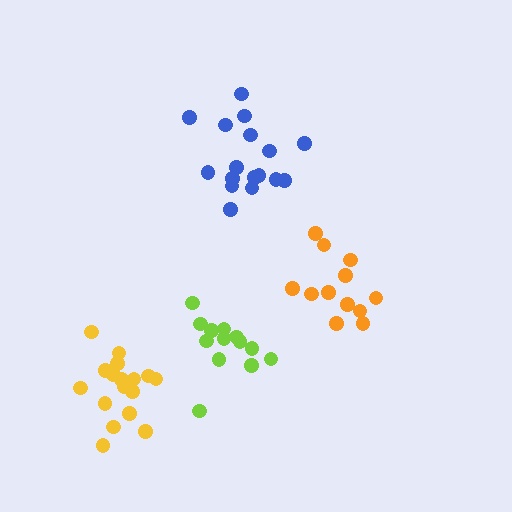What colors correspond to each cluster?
The clusters are colored: yellow, blue, orange, lime.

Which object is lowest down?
The yellow cluster is bottommost.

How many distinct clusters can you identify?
There are 4 distinct clusters.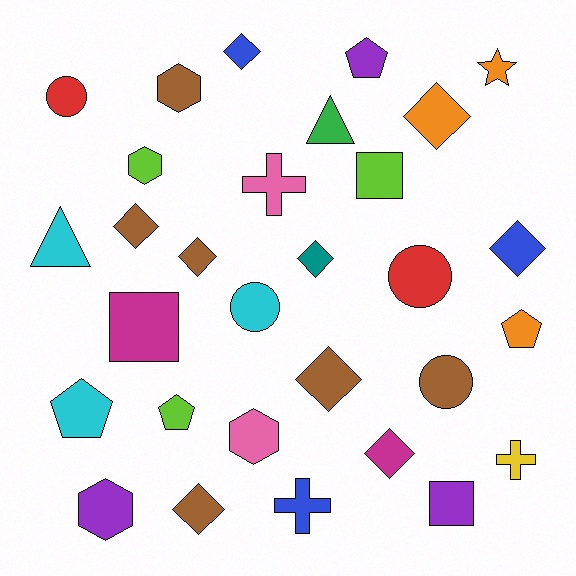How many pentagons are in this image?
There are 4 pentagons.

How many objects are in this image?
There are 30 objects.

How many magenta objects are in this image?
There are 2 magenta objects.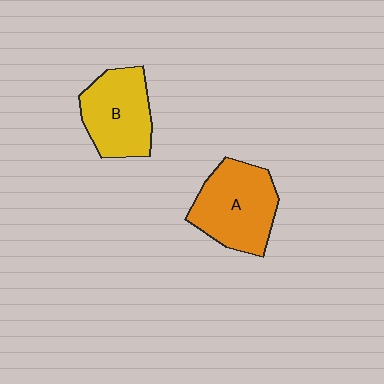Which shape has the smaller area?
Shape B (yellow).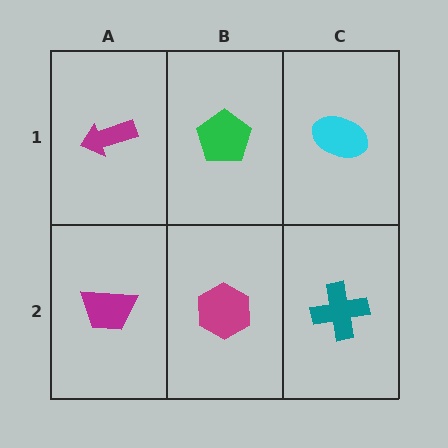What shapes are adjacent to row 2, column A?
A magenta arrow (row 1, column A), a magenta hexagon (row 2, column B).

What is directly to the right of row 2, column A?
A magenta hexagon.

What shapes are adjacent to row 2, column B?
A green pentagon (row 1, column B), a magenta trapezoid (row 2, column A), a teal cross (row 2, column C).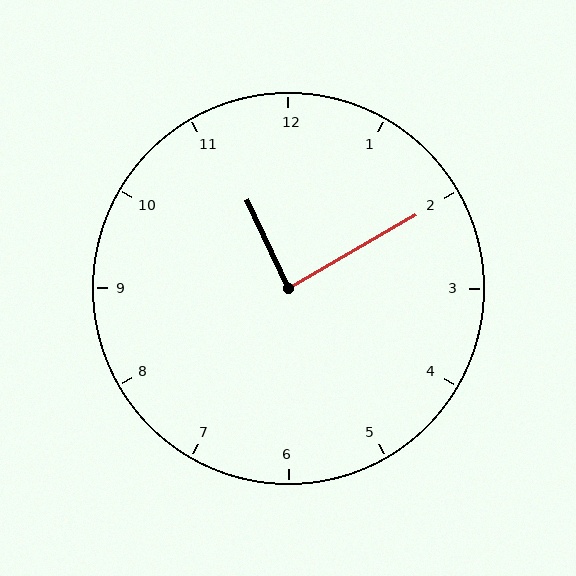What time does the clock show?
11:10.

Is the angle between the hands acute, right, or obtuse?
It is right.